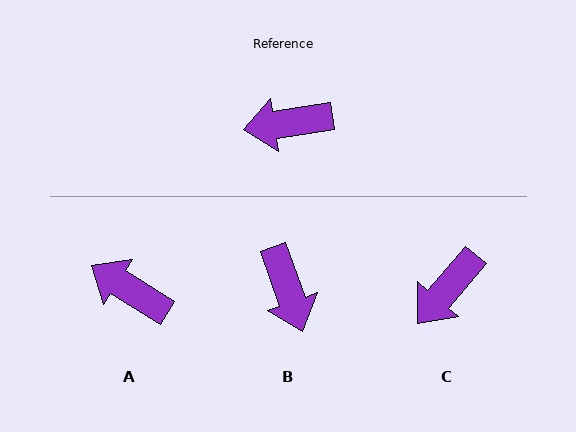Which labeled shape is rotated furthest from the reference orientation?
B, about 101 degrees away.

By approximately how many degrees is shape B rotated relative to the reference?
Approximately 101 degrees counter-clockwise.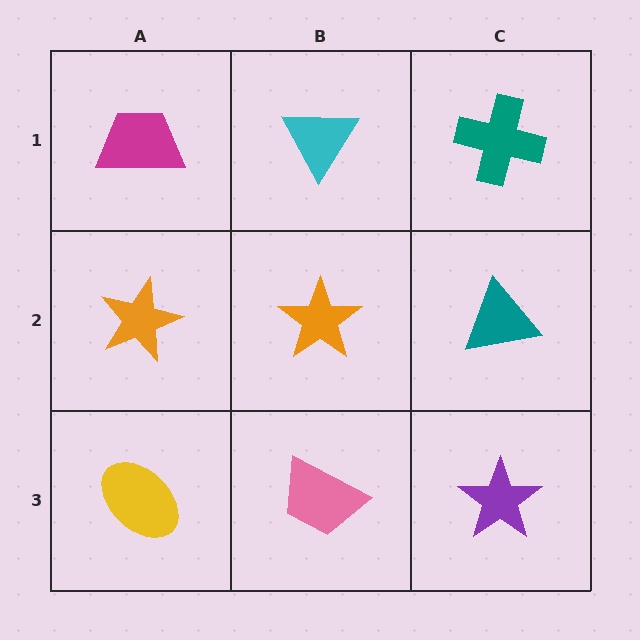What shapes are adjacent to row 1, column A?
An orange star (row 2, column A), a cyan triangle (row 1, column B).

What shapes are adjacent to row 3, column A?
An orange star (row 2, column A), a pink trapezoid (row 3, column B).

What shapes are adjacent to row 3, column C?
A teal triangle (row 2, column C), a pink trapezoid (row 3, column B).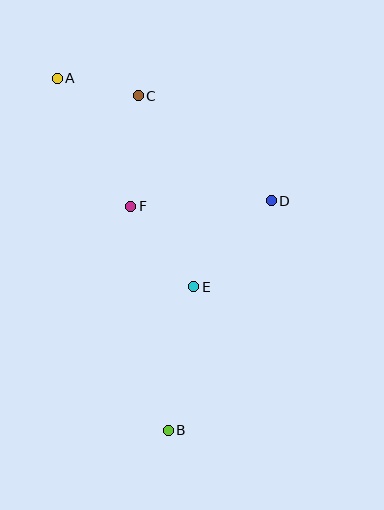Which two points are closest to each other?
Points A and C are closest to each other.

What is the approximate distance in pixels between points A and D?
The distance between A and D is approximately 247 pixels.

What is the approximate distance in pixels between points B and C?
The distance between B and C is approximately 336 pixels.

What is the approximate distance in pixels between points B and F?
The distance between B and F is approximately 227 pixels.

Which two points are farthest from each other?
Points A and B are farthest from each other.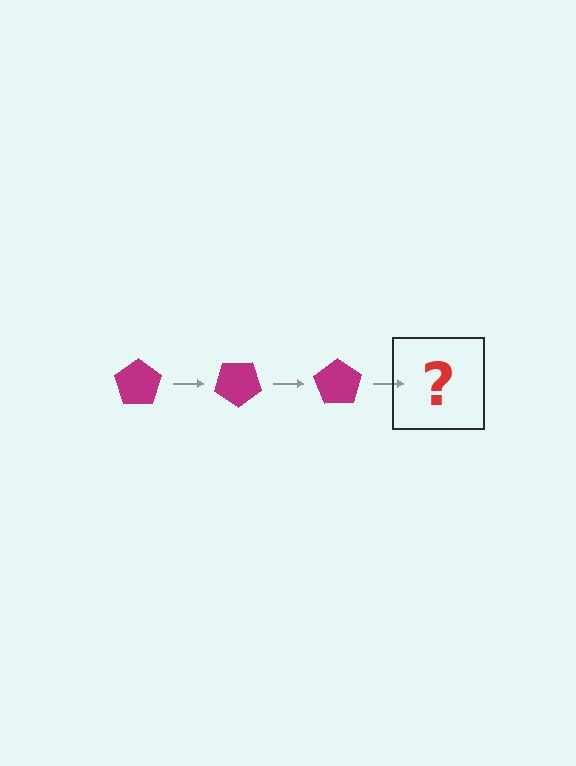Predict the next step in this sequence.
The next step is a magenta pentagon rotated 105 degrees.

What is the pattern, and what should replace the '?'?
The pattern is that the pentagon rotates 35 degrees each step. The '?' should be a magenta pentagon rotated 105 degrees.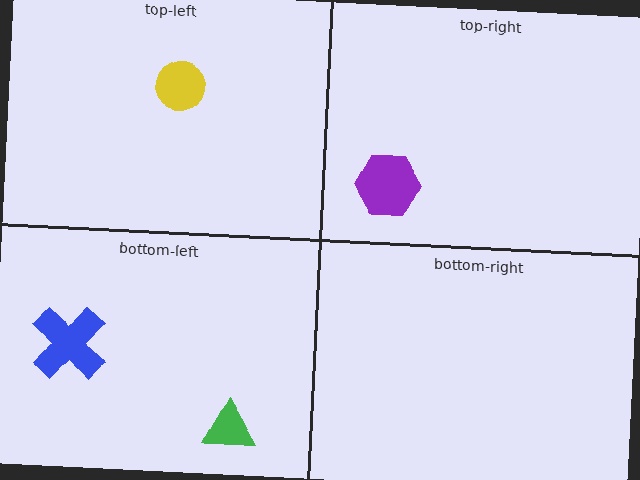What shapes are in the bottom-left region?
The blue cross, the green triangle.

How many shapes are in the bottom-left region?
2.